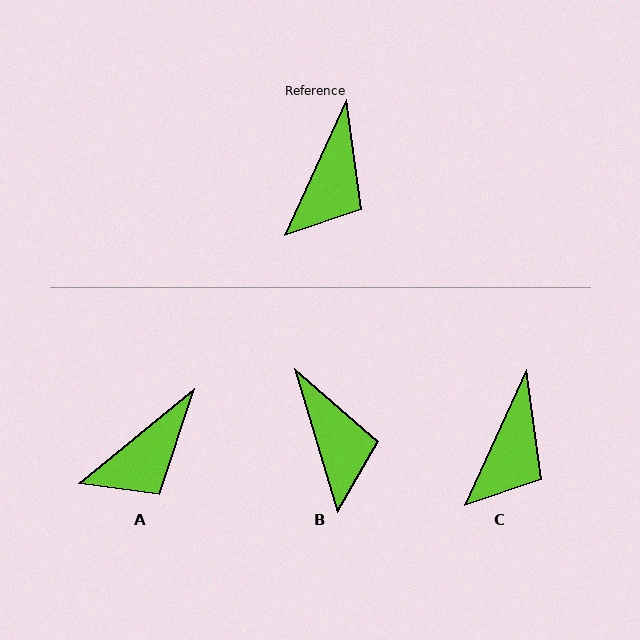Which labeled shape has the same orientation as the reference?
C.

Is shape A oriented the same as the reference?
No, it is off by about 26 degrees.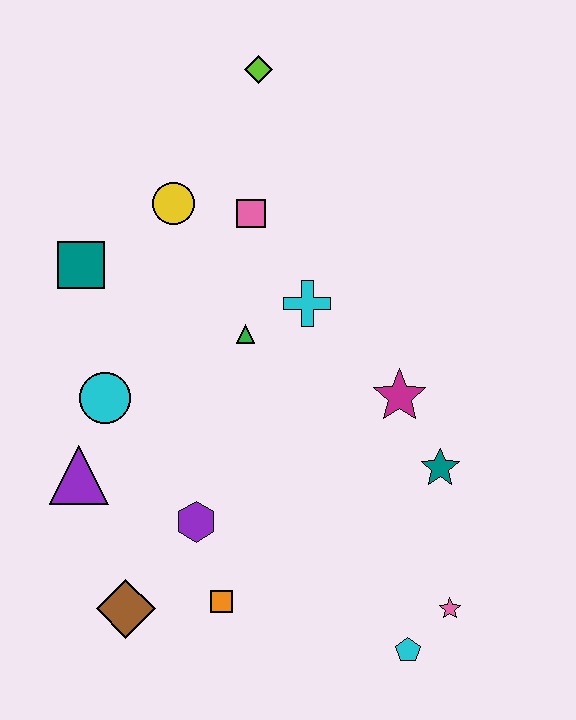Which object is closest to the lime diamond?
The pink square is closest to the lime diamond.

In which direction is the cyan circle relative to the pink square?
The cyan circle is below the pink square.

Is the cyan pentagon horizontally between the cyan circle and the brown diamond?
No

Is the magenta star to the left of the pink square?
No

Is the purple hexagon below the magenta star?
Yes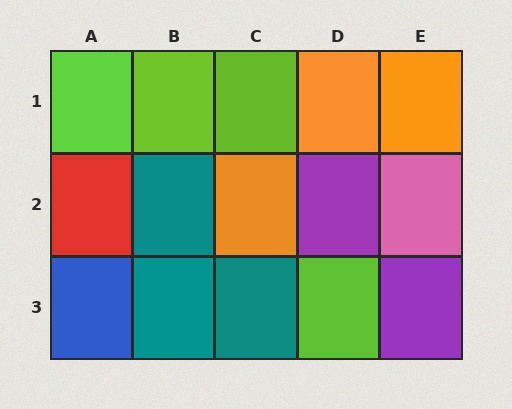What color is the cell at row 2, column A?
Red.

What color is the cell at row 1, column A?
Lime.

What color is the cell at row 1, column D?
Orange.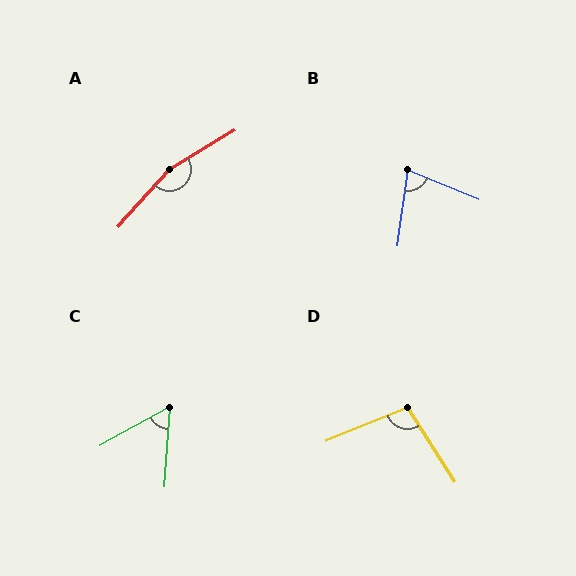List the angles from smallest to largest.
C (57°), B (75°), D (100°), A (163°).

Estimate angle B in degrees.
Approximately 75 degrees.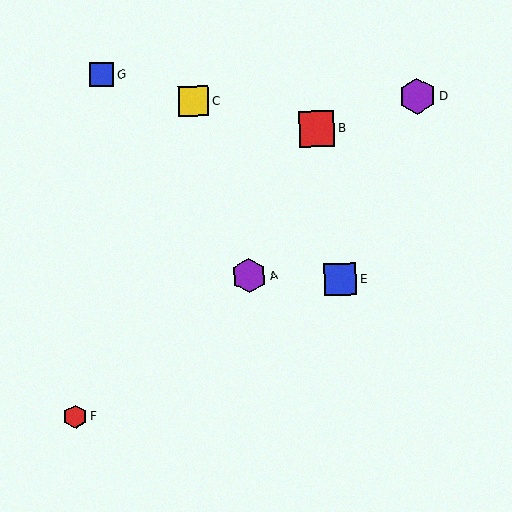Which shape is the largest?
The purple hexagon (labeled D) is the largest.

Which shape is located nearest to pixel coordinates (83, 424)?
The red hexagon (labeled F) at (75, 417) is nearest to that location.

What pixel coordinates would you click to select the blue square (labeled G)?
Click at (102, 75) to select the blue square G.